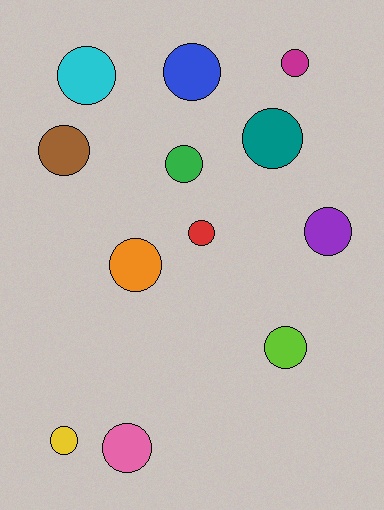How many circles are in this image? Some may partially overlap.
There are 12 circles.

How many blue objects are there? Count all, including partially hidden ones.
There is 1 blue object.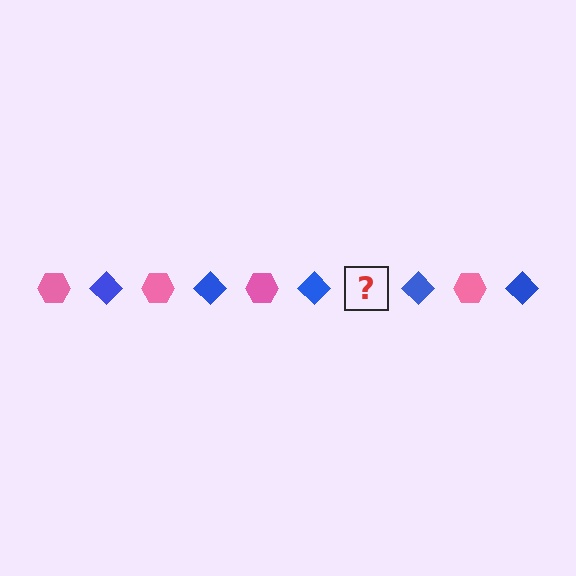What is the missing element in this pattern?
The missing element is a pink hexagon.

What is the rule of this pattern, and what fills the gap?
The rule is that the pattern alternates between pink hexagon and blue diamond. The gap should be filled with a pink hexagon.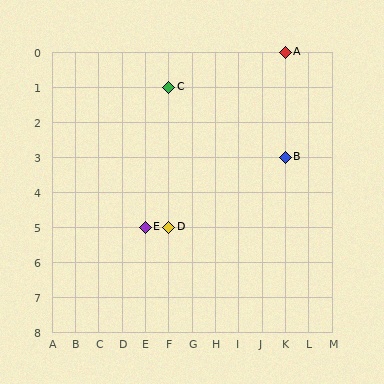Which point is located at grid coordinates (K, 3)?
Point B is at (K, 3).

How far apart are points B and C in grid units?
Points B and C are 5 columns and 2 rows apart (about 5.4 grid units diagonally).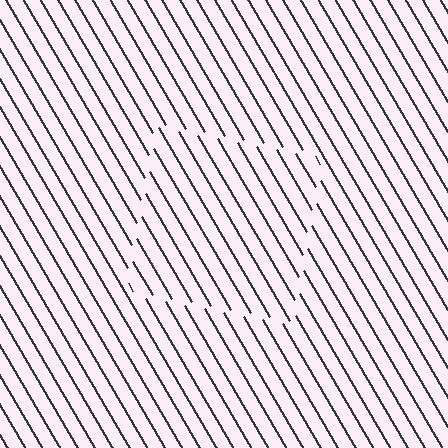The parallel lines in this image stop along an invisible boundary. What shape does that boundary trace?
An illusory square. The interior of the shape contains the same grating, shifted by half a period — the contour is defined by the phase discontinuity where line-ends from the inner and outer gratings abut.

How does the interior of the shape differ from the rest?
The interior of the shape contains the same grating, shifted by half a period — the contour is defined by the phase discontinuity where line-ends from the inner and outer gratings abut.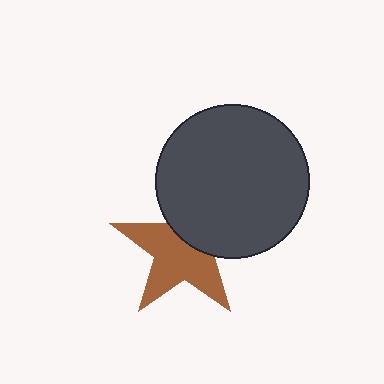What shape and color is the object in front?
The object in front is a dark gray circle.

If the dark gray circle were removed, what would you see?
You would see the complete brown star.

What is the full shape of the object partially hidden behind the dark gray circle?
The partially hidden object is a brown star.